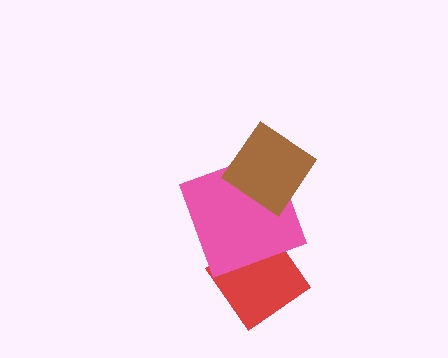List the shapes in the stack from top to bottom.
From top to bottom: the brown diamond, the pink square, the red diamond.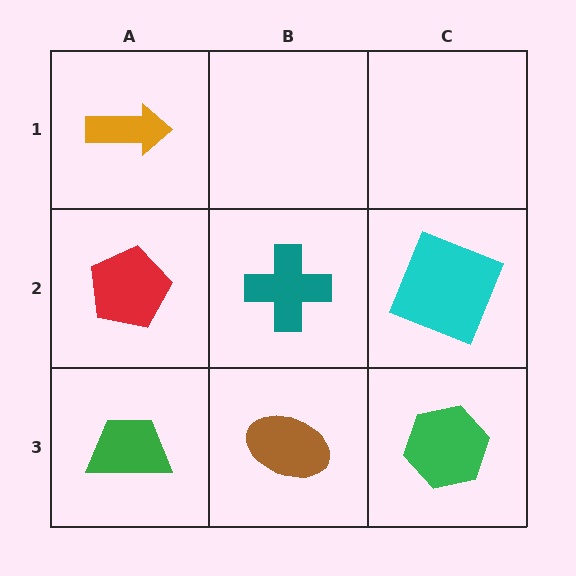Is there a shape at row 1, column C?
No, that cell is empty.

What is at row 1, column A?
An orange arrow.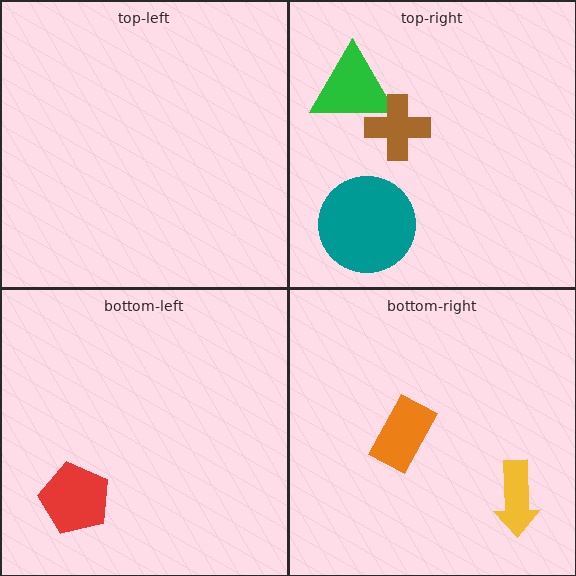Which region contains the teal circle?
The top-right region.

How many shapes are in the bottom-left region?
1.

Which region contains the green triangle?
The top-right region.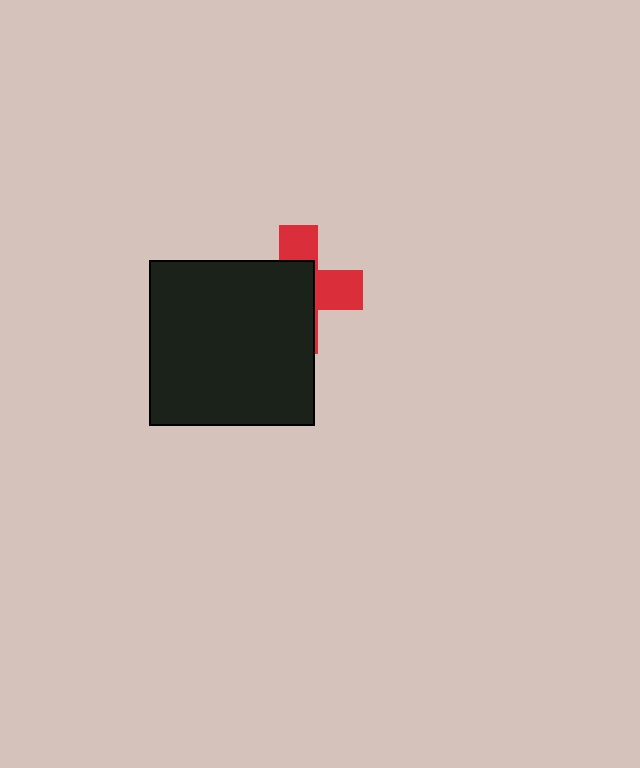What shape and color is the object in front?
The object in front is a black square.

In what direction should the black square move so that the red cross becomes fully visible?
The black square should move toward the lower-left. That is the shortest direction to clear the overlap and leave the red cross fully visible.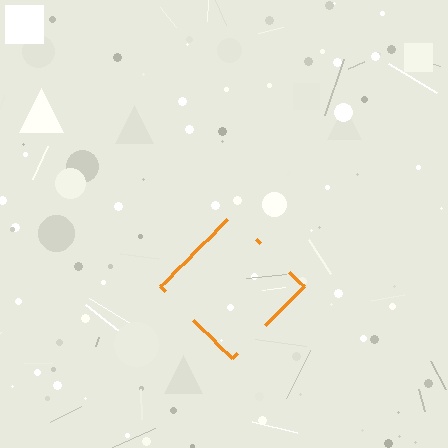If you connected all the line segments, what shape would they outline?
They would outline a diamond.